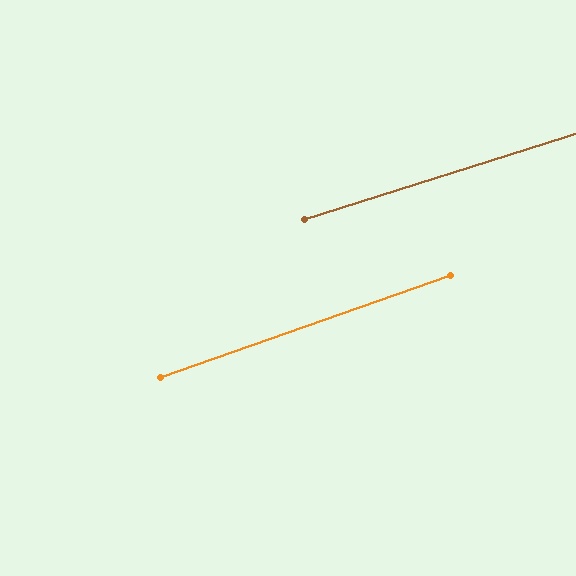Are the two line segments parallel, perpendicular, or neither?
Parallel — their directions differ by only 2.0°.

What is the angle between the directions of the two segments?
Approximately 2 degrees.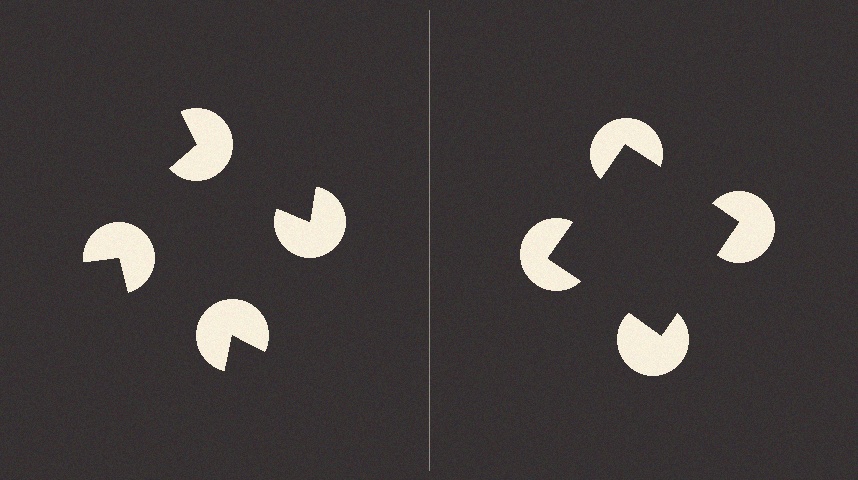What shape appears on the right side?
An illusory square.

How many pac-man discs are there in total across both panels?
8 — 4 on each side.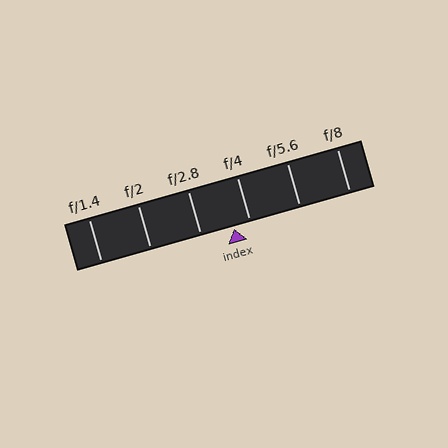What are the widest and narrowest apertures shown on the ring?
The widest aperture shown is f/1.4 and the narrowest is f/8.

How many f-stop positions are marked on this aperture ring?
There are 6 f-stop positions marked.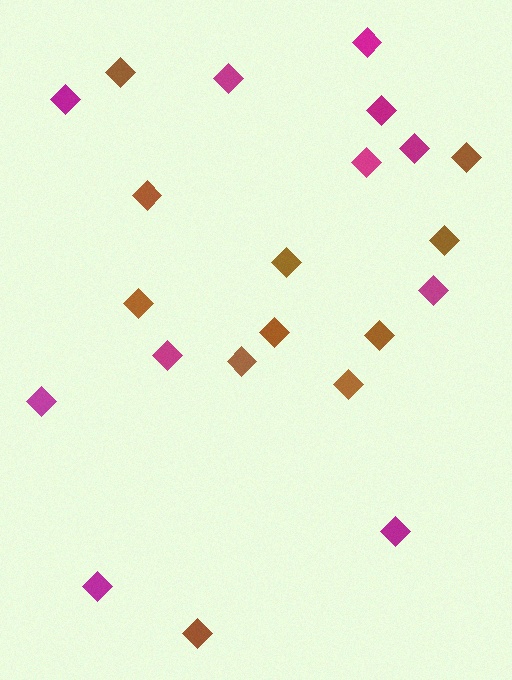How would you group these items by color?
There are 2 groups: one group of magenta diamonds (11) and one group of brown diamonds (11).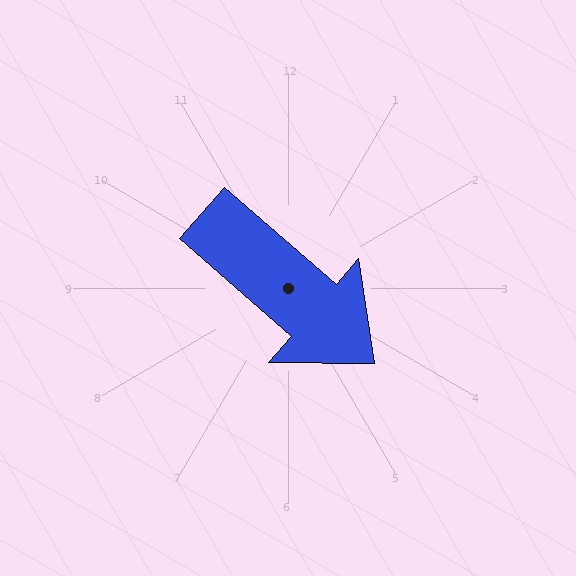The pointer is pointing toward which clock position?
Roughly 4 o'clock.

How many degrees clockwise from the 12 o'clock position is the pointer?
Approximately 131 degrees.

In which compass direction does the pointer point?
Southeast.